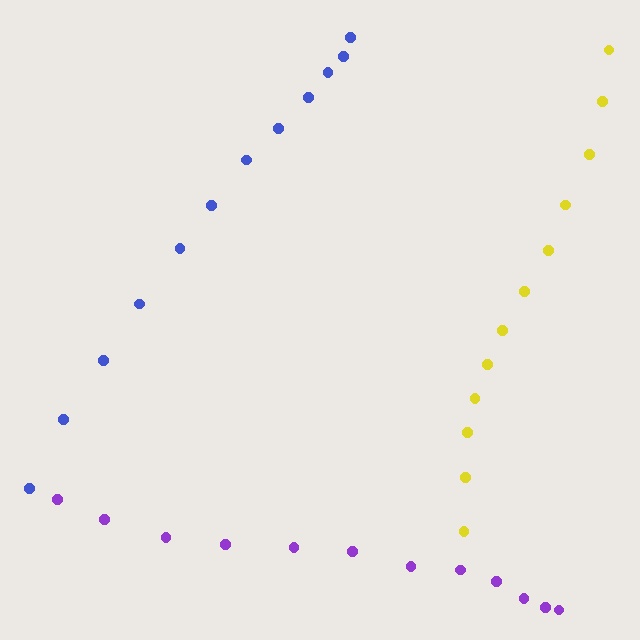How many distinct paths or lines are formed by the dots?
There are 3 distinct paths.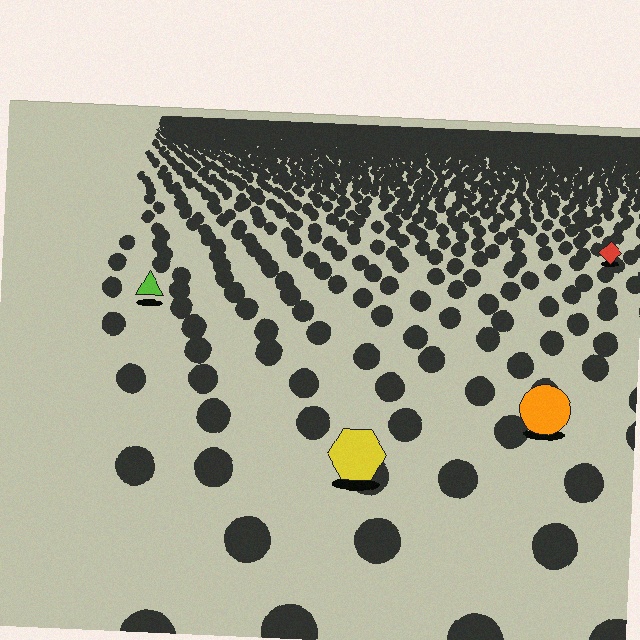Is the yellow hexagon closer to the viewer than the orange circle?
Yes. The yellow hexagon is closer — you can tell from the texture gradient: the ground texture is coarser near it.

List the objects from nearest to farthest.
From nearest to farthest: the yellow hexagon, the orange circle, the lime triangle, the red diamond.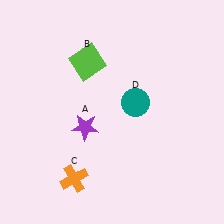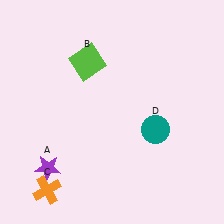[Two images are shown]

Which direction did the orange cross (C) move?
The orange cross (C) moved left.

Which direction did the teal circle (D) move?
The teal circle (D) moved down.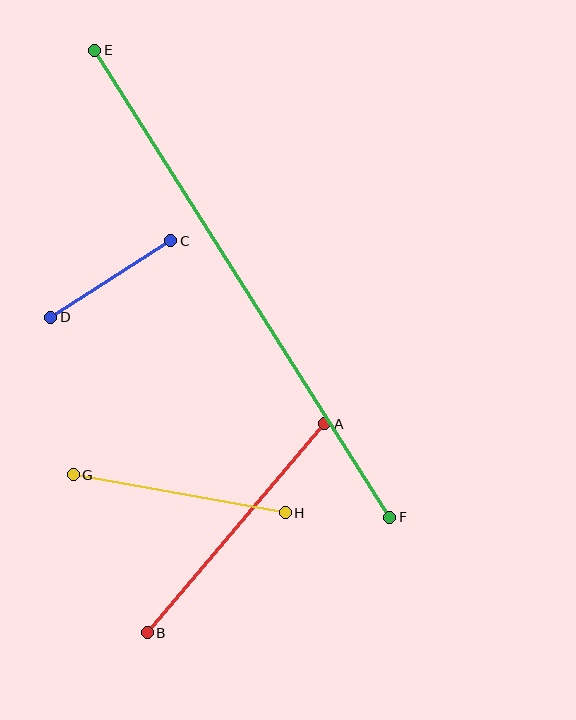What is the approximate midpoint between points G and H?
The midpoint is at approximately (179, 494) pixels.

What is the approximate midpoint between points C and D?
The midpoint is at approximately (111, 279) pixels.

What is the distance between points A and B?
The distance is approximately 274 pixels.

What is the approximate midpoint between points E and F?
The midpoint is at approximately (242, 284) pixels.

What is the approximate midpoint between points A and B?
The midpoint is at approximately (236, 528) pixels.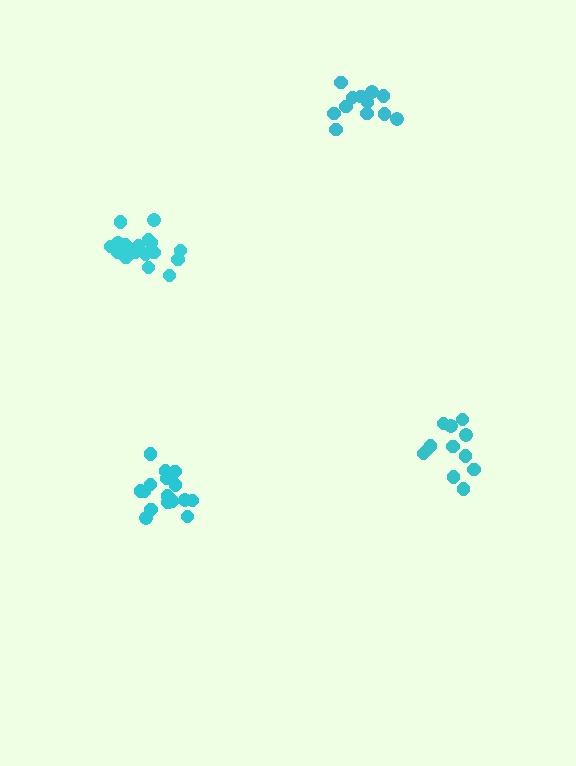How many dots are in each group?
Group 1: 12 dots, Group 2: 16 dots, Group 3: 17 dots, Group 4: 12 dots (57 total).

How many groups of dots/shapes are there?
There are 4 groups.